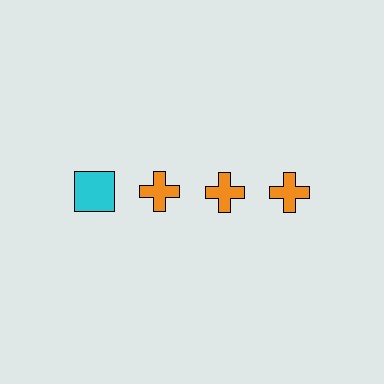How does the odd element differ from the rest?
It differs in both color (cyan instead of orange) and shape (square instead of cross).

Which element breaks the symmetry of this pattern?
The cyan square in the top row, leftmost column breaks the symmetry. All other shapes are orange crosses.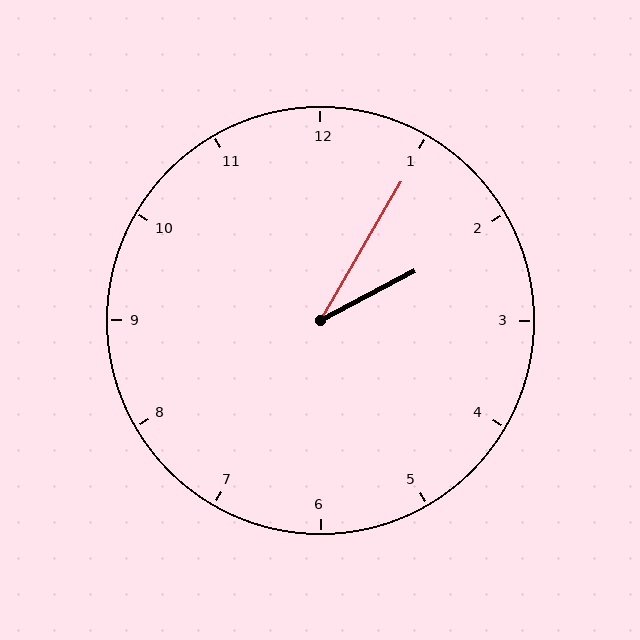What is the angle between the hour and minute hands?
Approximately 32 degrees.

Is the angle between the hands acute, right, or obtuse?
It is acute.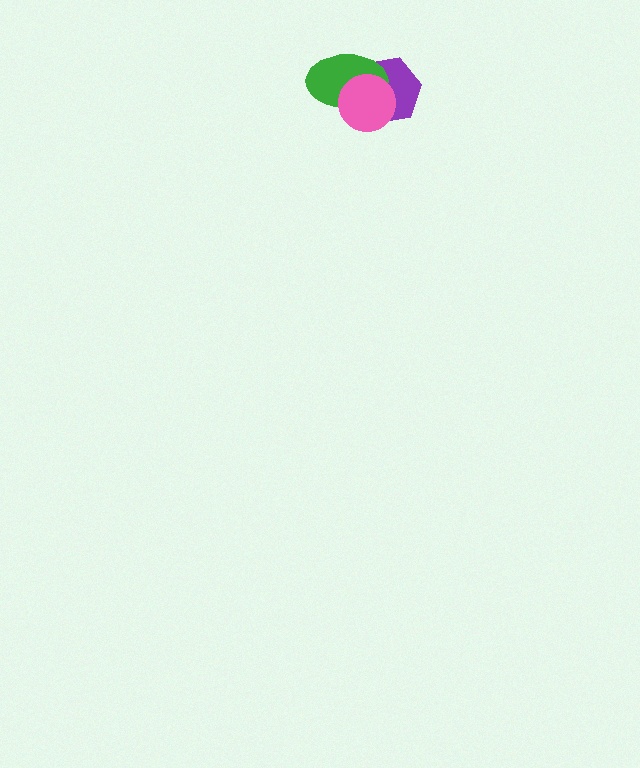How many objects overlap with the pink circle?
2 objects overlap with the pink circle.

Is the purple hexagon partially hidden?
Yes, it is partially covered by another shape.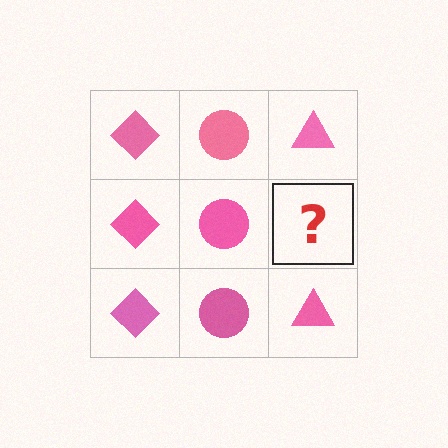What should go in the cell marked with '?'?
The missing cell should contain a pink triangle.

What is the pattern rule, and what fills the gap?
The rule is that each column has a consistent shape. The gap should be filled with a pink triangle.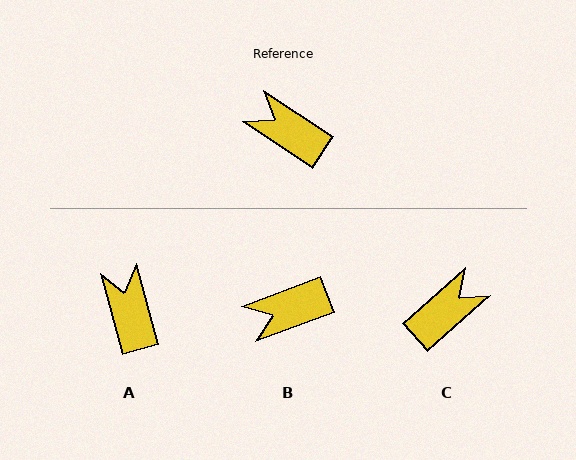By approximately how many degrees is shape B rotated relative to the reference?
Approximately 54 degrees counter-clockwise.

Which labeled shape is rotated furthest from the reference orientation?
C, about 104 degrees away.